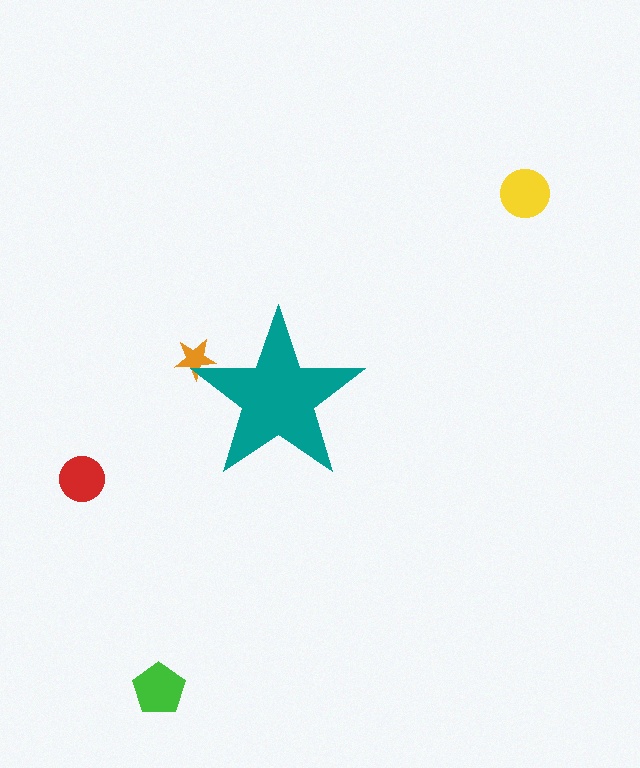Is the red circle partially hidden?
No, the red circle is fully visible.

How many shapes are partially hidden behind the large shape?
1 shape is partially hidden.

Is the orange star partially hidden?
Yes, the orange star is partially hidden behind the teal star.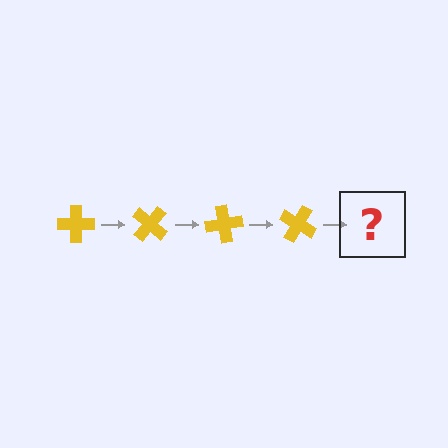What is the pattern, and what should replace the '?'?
The pattern is that the cross rotates 40 degrees each step. The '?' should be a yellow cross rotated 160 degrees.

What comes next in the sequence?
The next element should be a yellow cross rotated 160 degrees.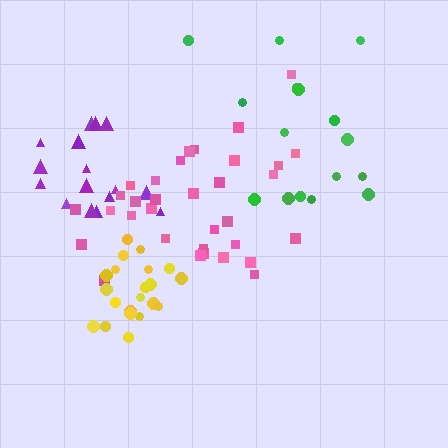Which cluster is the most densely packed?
Yellow.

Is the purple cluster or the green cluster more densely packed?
Purple.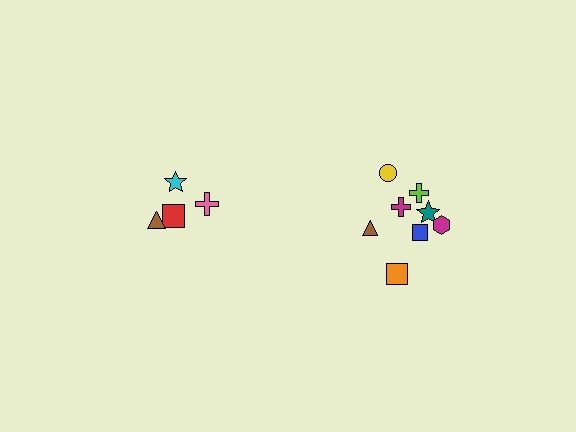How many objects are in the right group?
There are 8 objects.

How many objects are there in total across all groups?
There are 12 objects.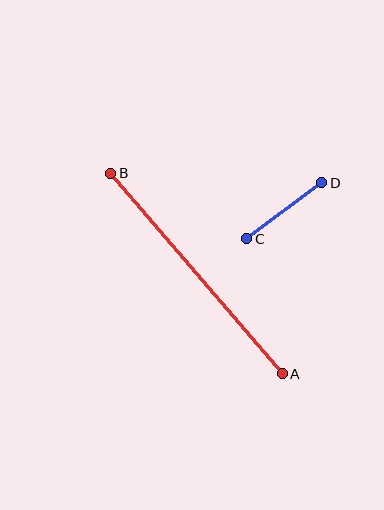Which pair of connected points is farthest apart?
Points A and B are farthest apart.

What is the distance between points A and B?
The distance is approximately 264 pixels.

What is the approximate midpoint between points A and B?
The midpoint is at approximately (196, 274) pixels.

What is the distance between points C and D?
The distance is approximately 94 pixels.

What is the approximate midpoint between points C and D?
The midpoint is at approximately (284, 211) pixels.